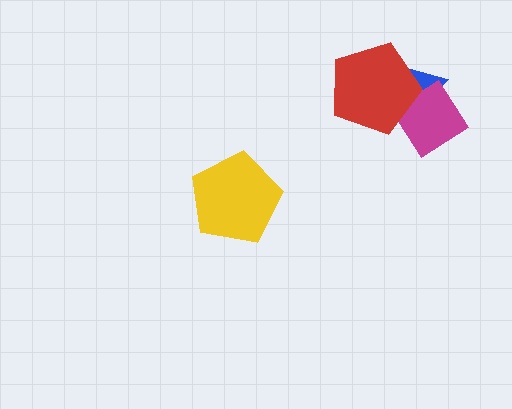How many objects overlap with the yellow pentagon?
0 objects overlap with the yellow pentagon.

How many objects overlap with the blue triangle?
2 objects overlap with the blue triangle.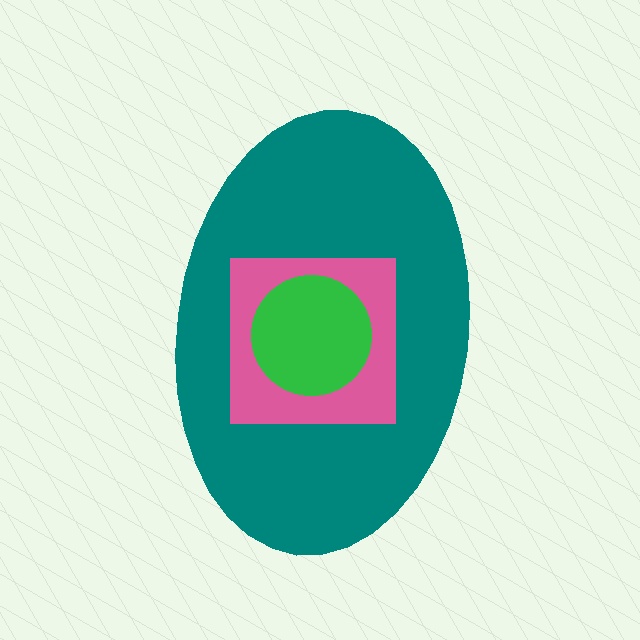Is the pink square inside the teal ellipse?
Yes.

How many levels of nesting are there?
3.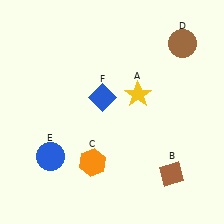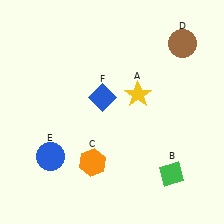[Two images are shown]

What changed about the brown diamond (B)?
In Image 1, B is brown. In Image 2, it changed to green.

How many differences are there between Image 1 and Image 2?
There is 1 difference between the two images.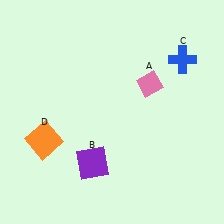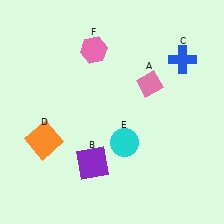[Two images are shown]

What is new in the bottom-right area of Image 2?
A cyan circle (E) was added in the bottom-right area of Image 2.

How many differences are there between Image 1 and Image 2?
There are 2 differences between the two images.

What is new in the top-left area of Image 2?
A pink hexagon (F) was added in the top-left area of Image 2.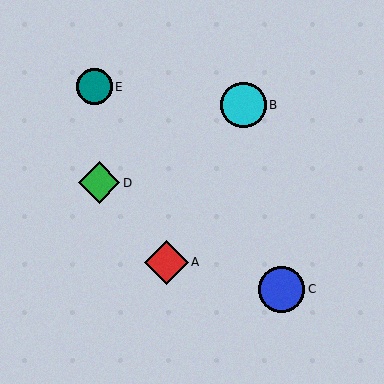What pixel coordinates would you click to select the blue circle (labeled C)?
Click at (282, 289) to select the blue circle C.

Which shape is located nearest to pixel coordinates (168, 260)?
The red diamond (labeled A) at (167, 262) is nearest to that location.